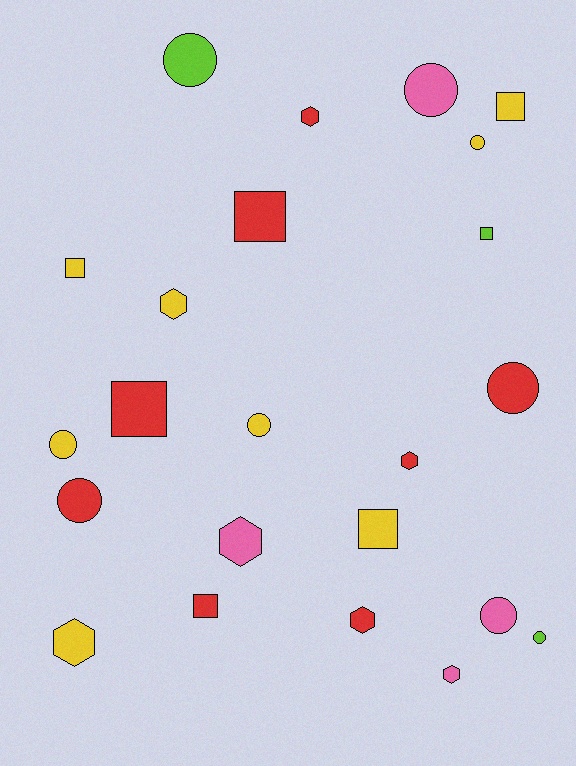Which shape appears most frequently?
Circle, with 9 objects.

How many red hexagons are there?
There are 3 red hexagons.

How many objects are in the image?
There are 23 objects.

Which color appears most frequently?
Red, with 8 objects.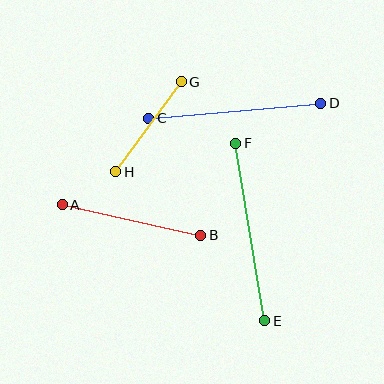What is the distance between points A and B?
The distance is approximately 142 pixels.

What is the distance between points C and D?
The distance is approximately 173 pixels.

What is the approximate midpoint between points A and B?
The midpoint is at approximately (131, 220) pixels.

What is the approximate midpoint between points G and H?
The midpoint is at approximately (149, 127) pixels.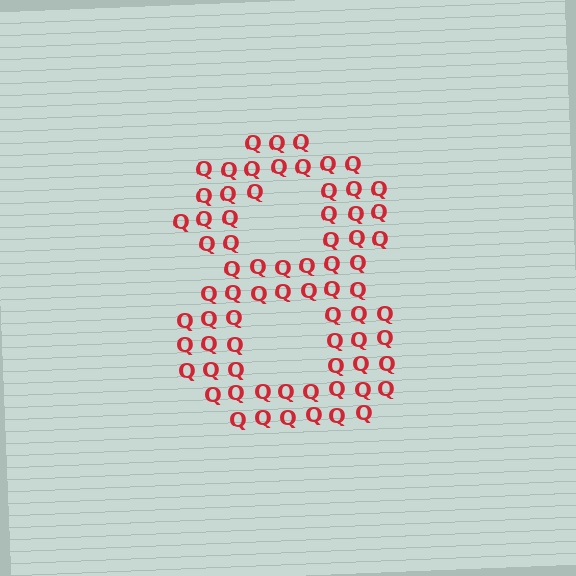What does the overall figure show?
The overall figure shows the digit 8.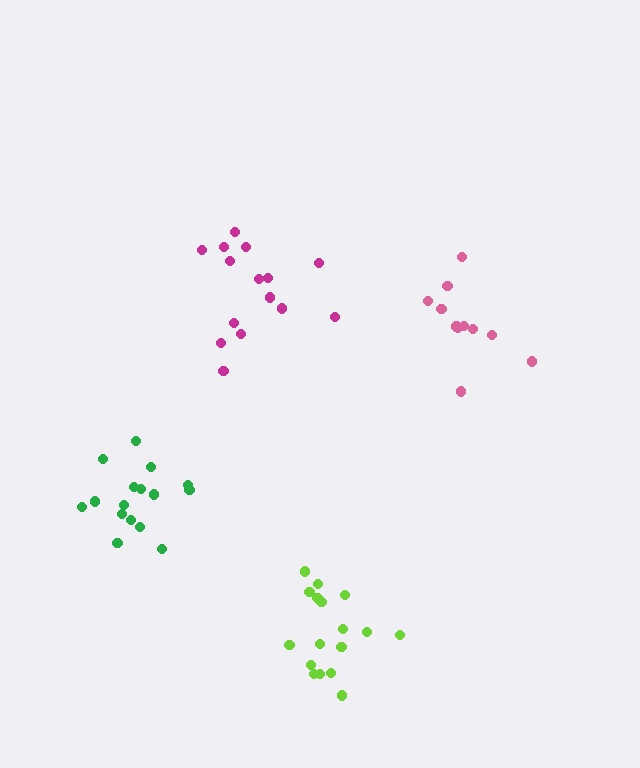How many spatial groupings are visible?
There are 4 spatial groupings.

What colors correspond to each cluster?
The clusters are colored: lime, magenta, green, pink.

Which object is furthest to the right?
The pink cluster is rightmost.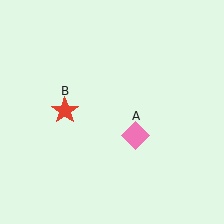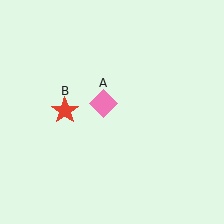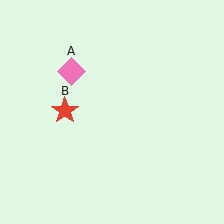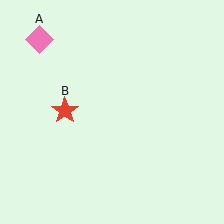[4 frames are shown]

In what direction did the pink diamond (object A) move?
The pink diamond (object A) moved up and to the left.